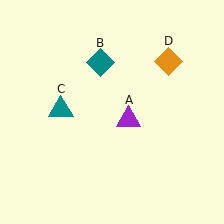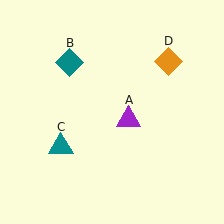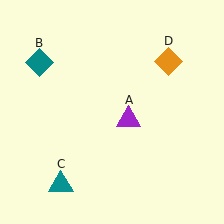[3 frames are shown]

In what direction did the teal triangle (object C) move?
The teal triangle (object C) moved down.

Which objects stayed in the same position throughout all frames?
Purple triangle (object A) and orange diamond (object D) remained stationary.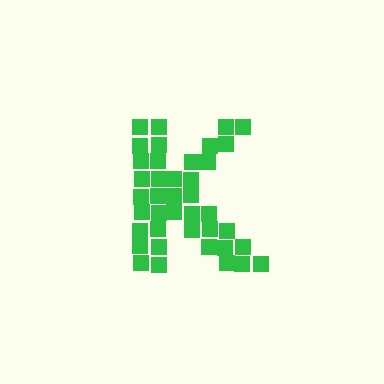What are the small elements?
The small elements are squares.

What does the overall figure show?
The overall figure shows the letter K.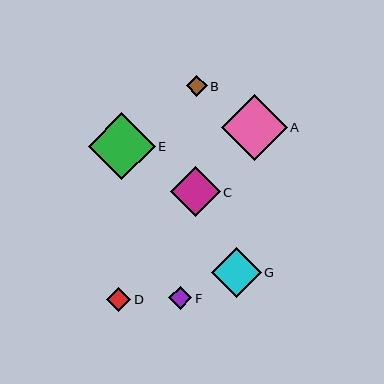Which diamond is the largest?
Diamond E is the largest with a size of approximately 67 pixels.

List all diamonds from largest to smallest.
From largest to smallest: E, A, G, C, D, F, B.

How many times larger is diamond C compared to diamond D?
Diamond C is approximately 2.0 times the size of diamond D.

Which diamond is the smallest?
Diamond B is the smallest with a size of approximately 21 pixels.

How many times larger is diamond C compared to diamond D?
Diamond C is approximately 2.0 times the size of diamond D.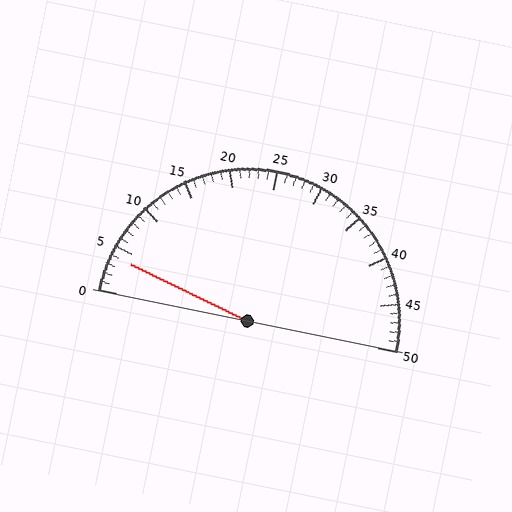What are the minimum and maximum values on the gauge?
The gauge ranges from 0 to 50.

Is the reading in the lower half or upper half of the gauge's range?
The reading is in the lower half of the range (0 to 50).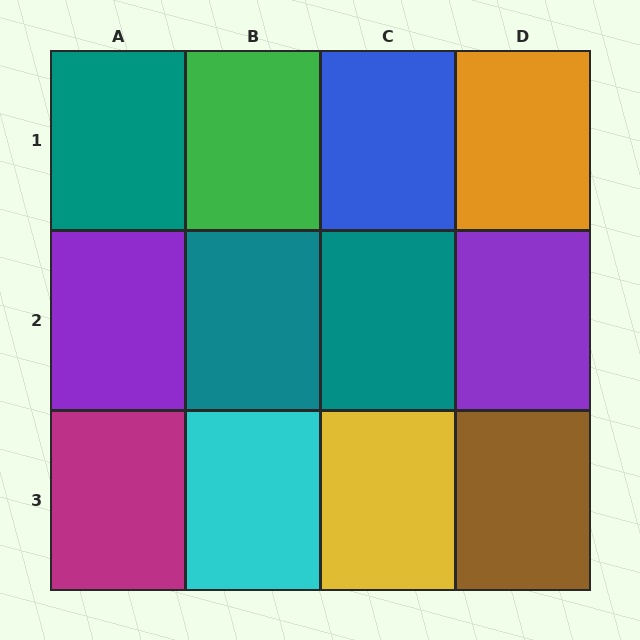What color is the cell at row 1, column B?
Green.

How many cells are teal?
3 cells are teal.